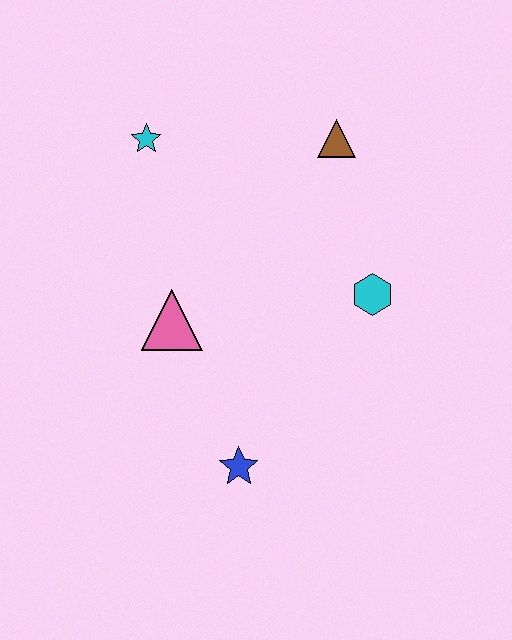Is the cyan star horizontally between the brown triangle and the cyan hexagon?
No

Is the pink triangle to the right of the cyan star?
Yes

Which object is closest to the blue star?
The pink triangle is closest to the blue star.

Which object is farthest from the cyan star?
The blue star is farthest from the cyan star.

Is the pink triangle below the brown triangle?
Yes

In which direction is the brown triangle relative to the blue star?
The brown triangle is above the blue star.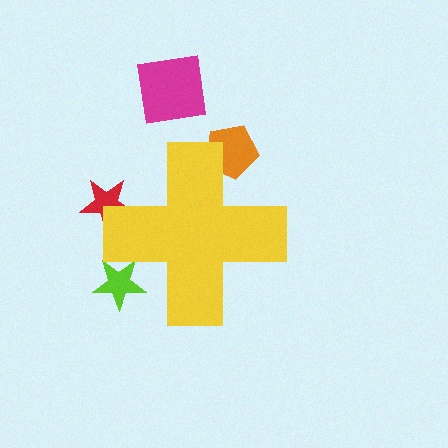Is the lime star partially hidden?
Yes, the lime star is partially hidden behind the yellow cross.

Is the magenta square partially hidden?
No, the magenta square is fully visible.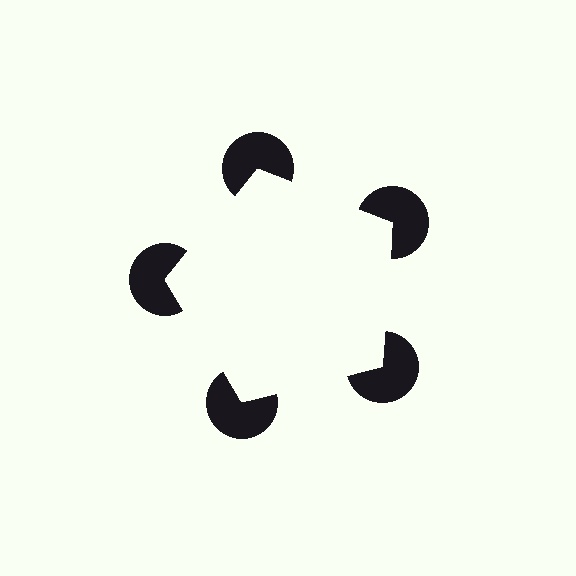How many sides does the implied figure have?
5 sides.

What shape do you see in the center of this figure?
An illusory pentagon — its edges are inferred from the aligned wedge cuts in the pac-man discs, not physically drawn.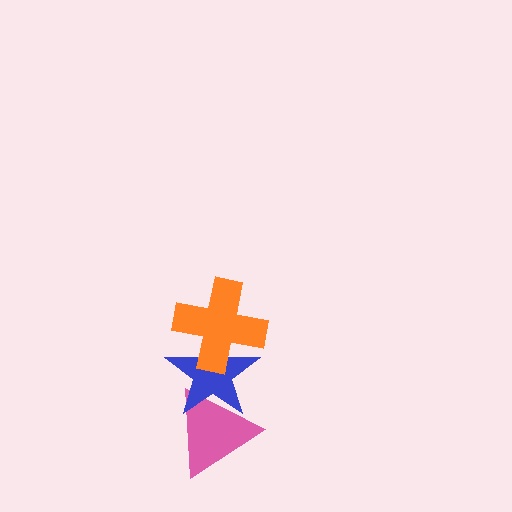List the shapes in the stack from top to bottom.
From top to bottom: the orange cross, the blue star, the pink triangle.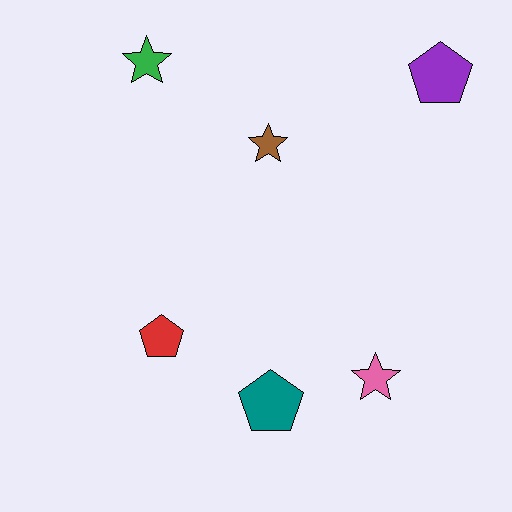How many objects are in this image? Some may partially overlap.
There are 6 objects.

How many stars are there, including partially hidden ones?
There are 3 stars.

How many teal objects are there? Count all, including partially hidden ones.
There is 1 teal object.